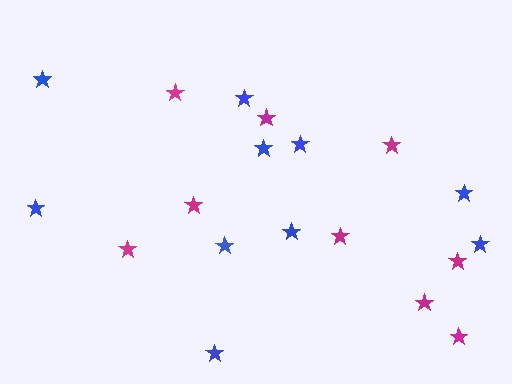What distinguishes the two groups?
There are 2 groups: one group of blue stars (10) and one group of magenta stars (9).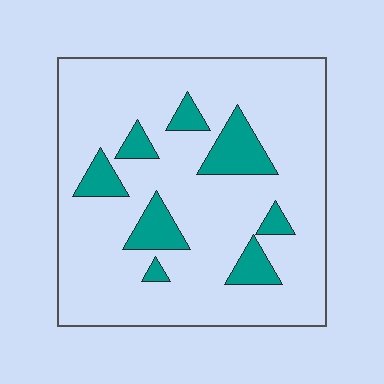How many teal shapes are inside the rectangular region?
8.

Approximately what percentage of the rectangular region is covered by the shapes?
Approximately 15%.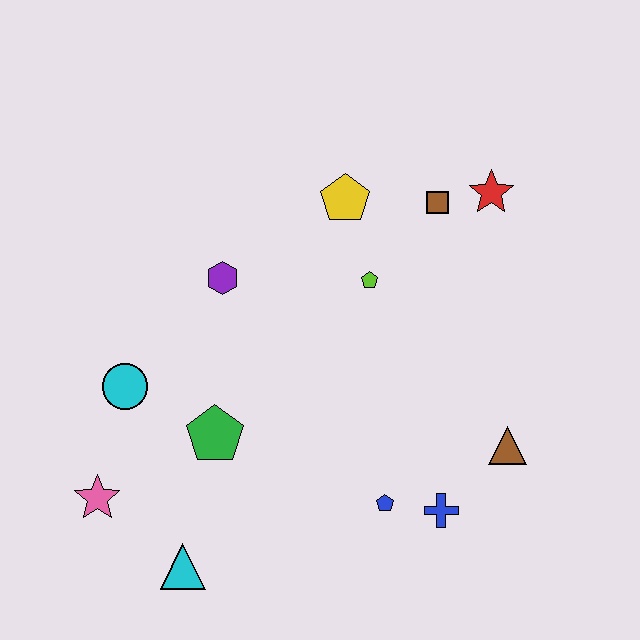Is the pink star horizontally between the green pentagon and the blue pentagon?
No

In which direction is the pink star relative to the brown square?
The pink star is to the left of the brown square.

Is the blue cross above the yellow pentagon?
No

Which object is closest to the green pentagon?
The cyan circle is closest to the green pentagon.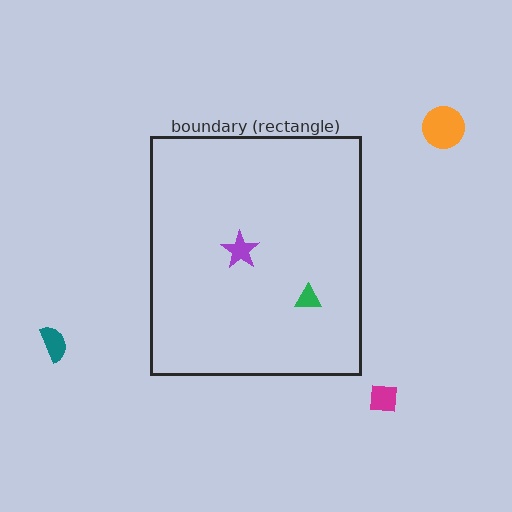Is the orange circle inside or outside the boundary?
Outside.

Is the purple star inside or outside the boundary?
Inside.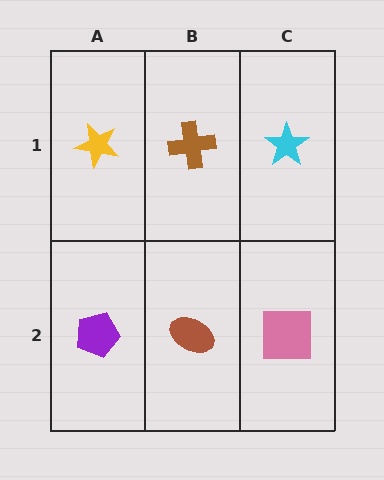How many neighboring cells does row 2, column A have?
2.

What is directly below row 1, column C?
A pink square.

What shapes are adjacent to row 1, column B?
A brown ellipse (row 2, column B), a yellow star (row 1, column A), a cyan star (row 1, column C).